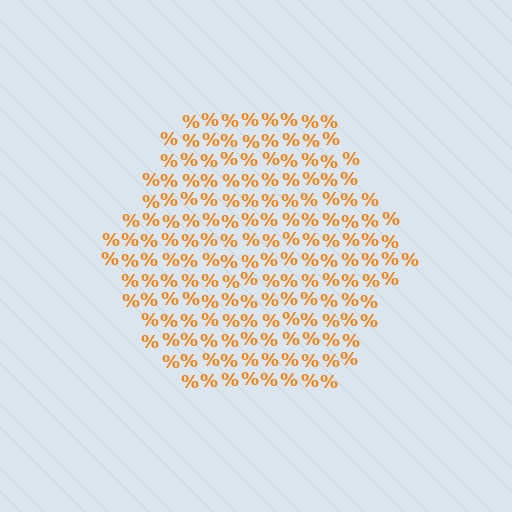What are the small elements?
The small elements are percent signs.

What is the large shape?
The large shape is a hexagon.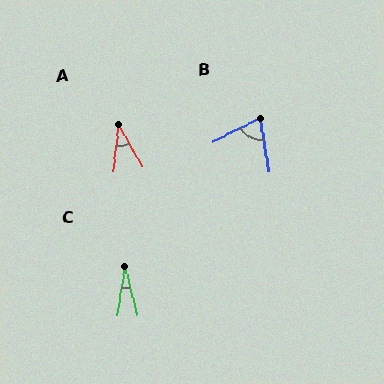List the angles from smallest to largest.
C (23°), A (35°), B (73°).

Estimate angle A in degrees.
Approximately 35 degrees.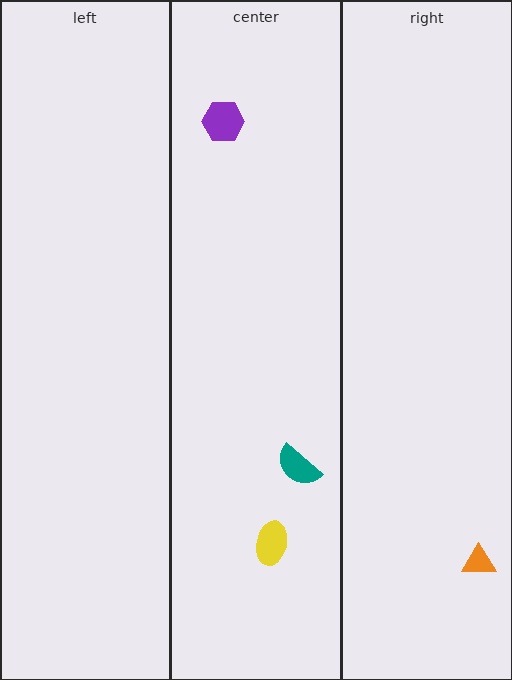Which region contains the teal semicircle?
The center region.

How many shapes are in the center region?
3.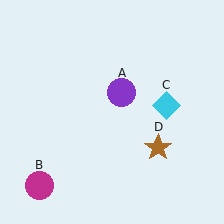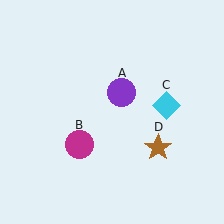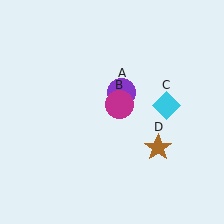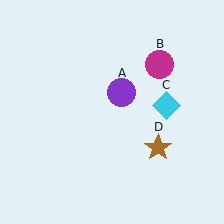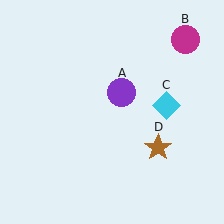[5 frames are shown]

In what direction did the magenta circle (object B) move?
The magenta circle (object B) moved up and to the right.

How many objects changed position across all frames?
1 object changed position: magenta circle (object B).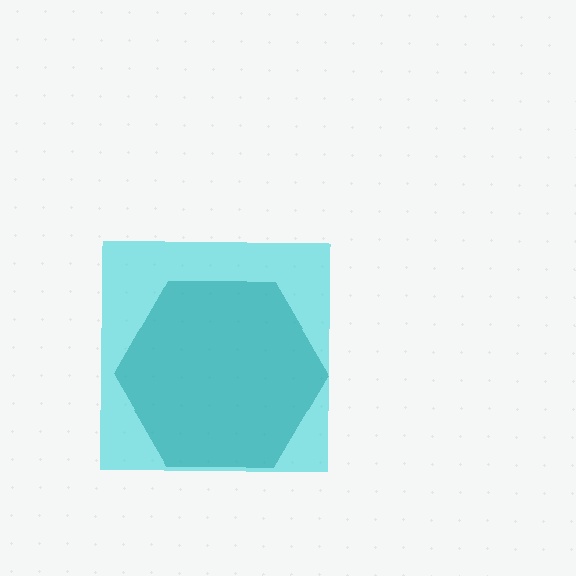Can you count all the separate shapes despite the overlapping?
Yes, there are 2 separate shapes.